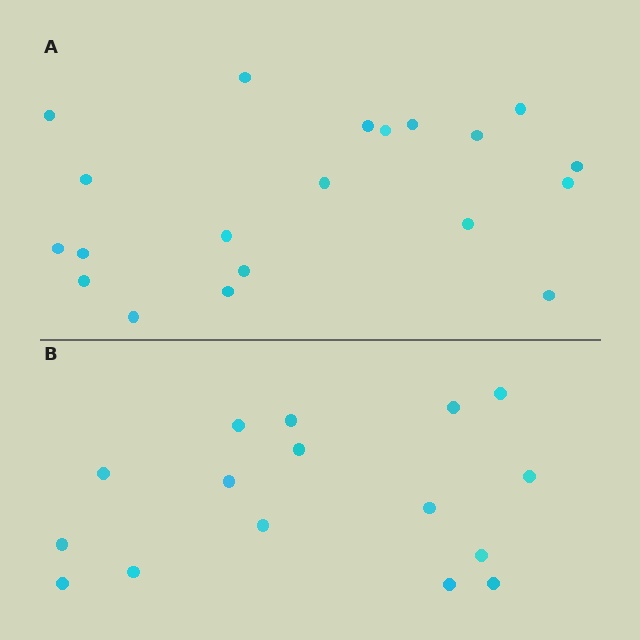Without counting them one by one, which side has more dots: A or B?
Region A (the top region) has more dots.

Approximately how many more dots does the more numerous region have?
Region A has about 4 more dots than region B.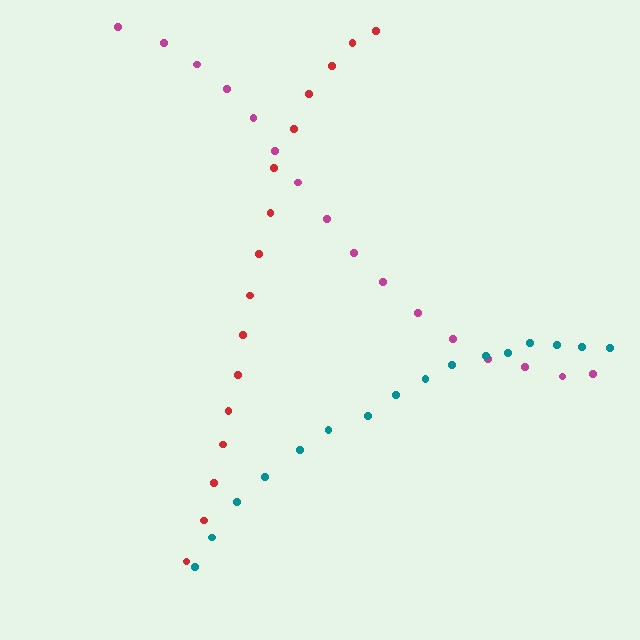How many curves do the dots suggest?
There are 3 distinct paths.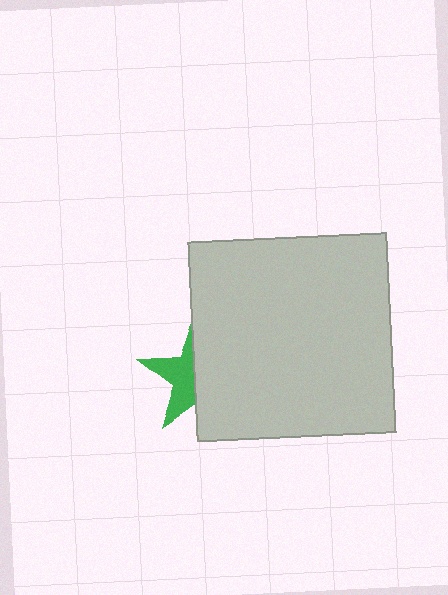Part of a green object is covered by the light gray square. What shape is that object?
It is a star.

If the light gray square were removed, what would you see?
You would see the complete green star.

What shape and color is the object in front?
The object in front is a light gray square.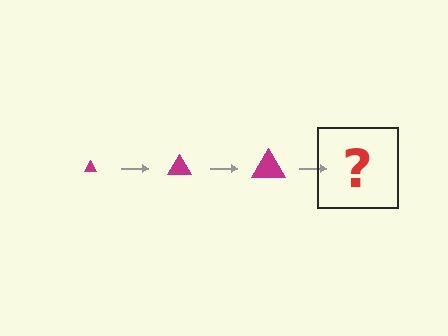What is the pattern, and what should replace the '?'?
The pattern is that the triangle gets progressively larger each step. The '?' should be a magenta triangle, larger than the previous one.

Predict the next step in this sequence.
The next step is a magenta triangle, larger than the previous one.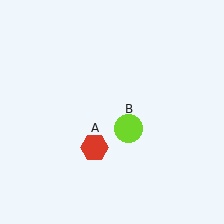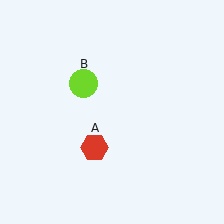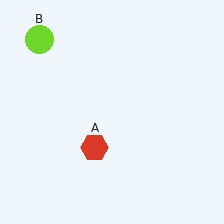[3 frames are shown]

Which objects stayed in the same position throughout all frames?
Red hexagon (object A) remained stationary.